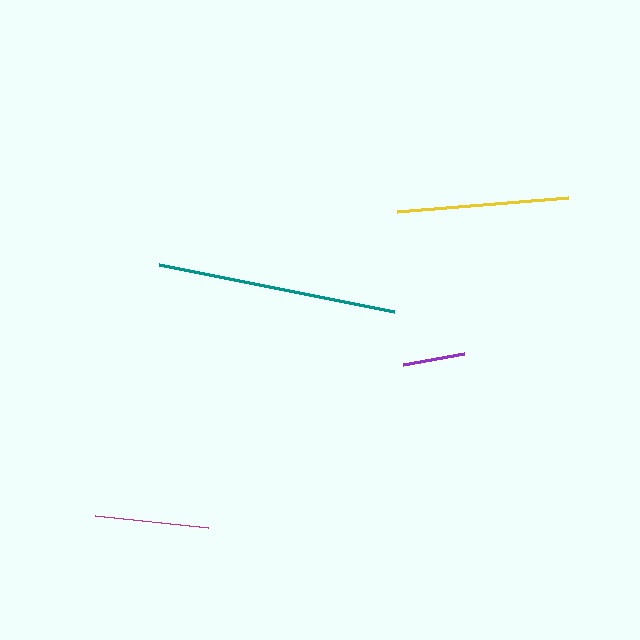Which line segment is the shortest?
The purple line is the shortest at approximately 62 pixels.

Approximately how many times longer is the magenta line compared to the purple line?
The magenta line is approximately 1.8 times the length of the purple line.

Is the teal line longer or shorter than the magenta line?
The teal line is longer than the magenta line.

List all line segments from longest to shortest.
From longest to shortest: teal, yellow, magenta, purple.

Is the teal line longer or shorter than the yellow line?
The teal line is longer than the yellow line.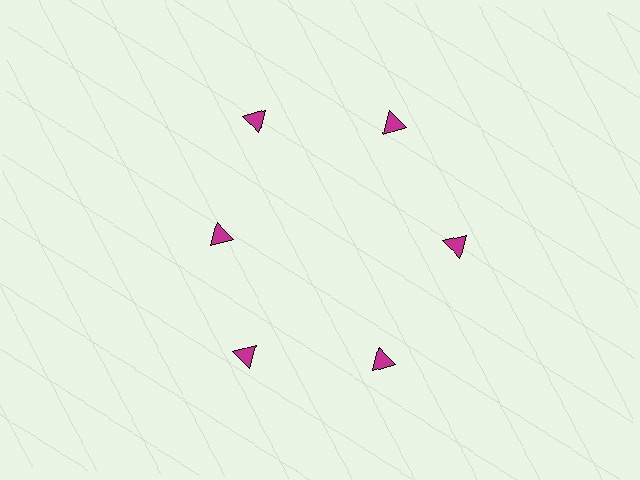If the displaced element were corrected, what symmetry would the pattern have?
It would have 6-fold rotational symmetry — the pattern would map onto itself every 60 degrees.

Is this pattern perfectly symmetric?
No. The 6 magenta triangles are arranged in a ring, but one element near the 9 o'clock position is pulled inward toward the center, breaking the 6-fold rotational symmetry.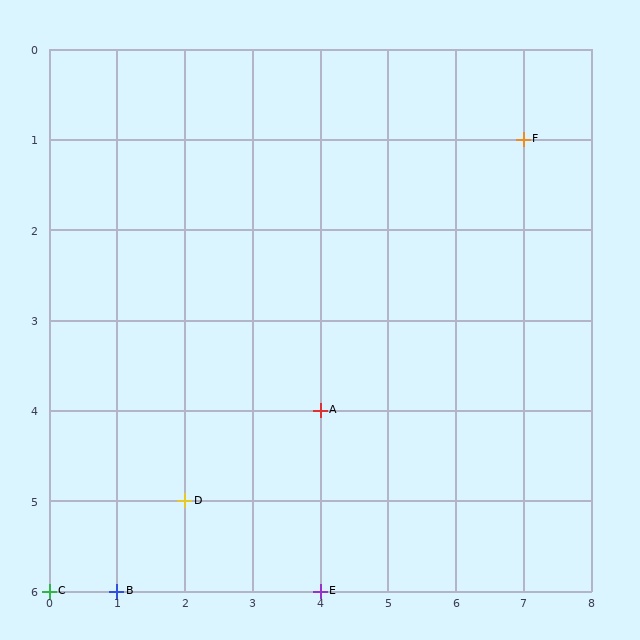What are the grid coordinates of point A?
Point A is at grid coordinates (4, 4).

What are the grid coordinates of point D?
Point D is at grid coordinates (2, 5).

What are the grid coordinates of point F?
Point F is at grid coordinates (7, 1).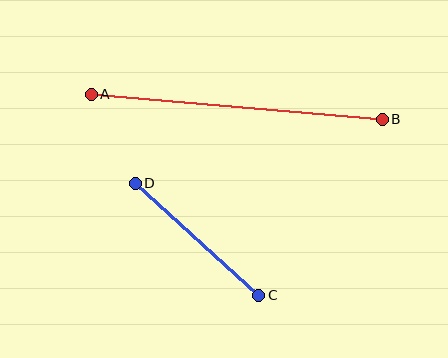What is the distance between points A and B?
The distance is approximately 292 pixels.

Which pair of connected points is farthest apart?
Points A and B are farthest apart.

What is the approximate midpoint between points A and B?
The midpoint is at approximately (237, 107) pixels.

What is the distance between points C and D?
The distance is approximately 167 pixels.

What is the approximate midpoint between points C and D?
The midpoint is at approximately (197, 239) pixels.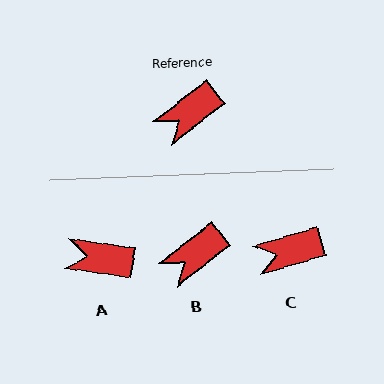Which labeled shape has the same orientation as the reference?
B.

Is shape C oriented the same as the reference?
No, it is off by about 22 degrees.